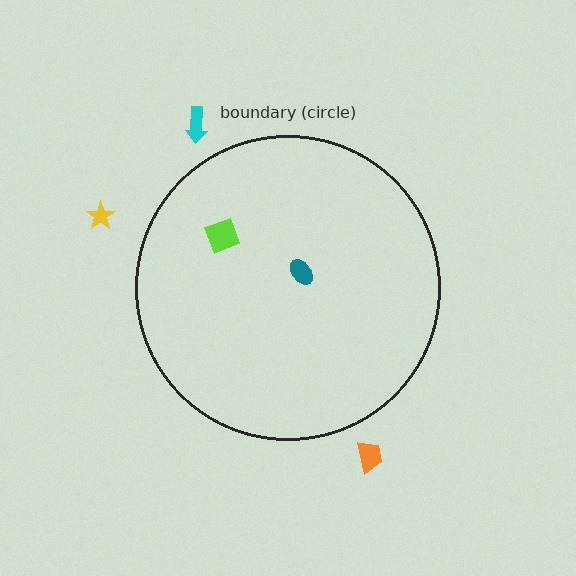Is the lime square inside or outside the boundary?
Inside.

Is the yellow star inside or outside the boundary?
Outside.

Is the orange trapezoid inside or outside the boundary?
Outside.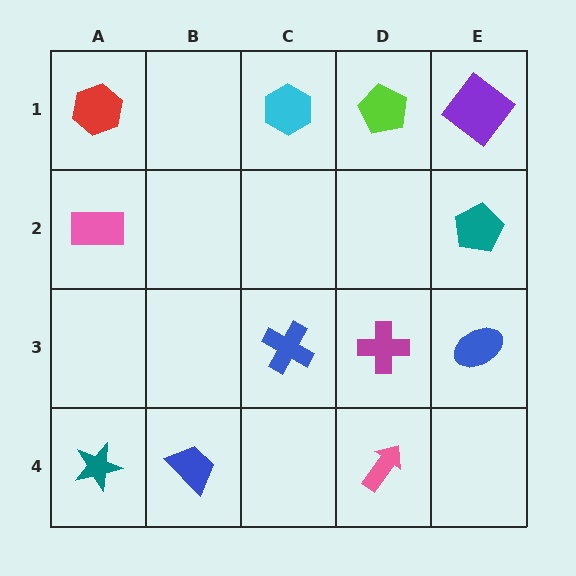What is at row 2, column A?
A pink rectangle.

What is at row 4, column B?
A blue trapezoid.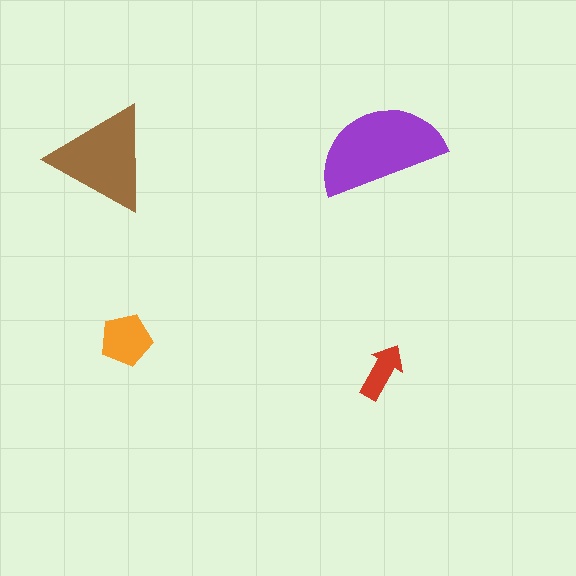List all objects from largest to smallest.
The purple semicircle, the brown triangle, the orange pentagon, the red arrow.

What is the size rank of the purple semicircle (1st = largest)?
1st.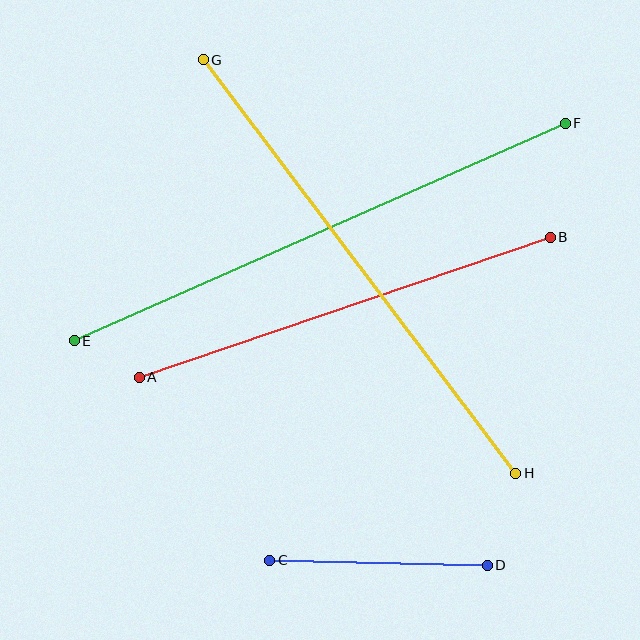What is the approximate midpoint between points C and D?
The midpoint is at approximately (378, 563) pixels.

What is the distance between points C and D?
The distance is approximately 218 pixels.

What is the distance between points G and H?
The distance is approximately 519 pixels.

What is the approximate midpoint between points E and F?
The midpoint is at approximately (320, 232) pixels.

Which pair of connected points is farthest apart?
Points E and F are farthest apart.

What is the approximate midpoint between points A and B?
The midpoint is at approximately (345, 307) pixels.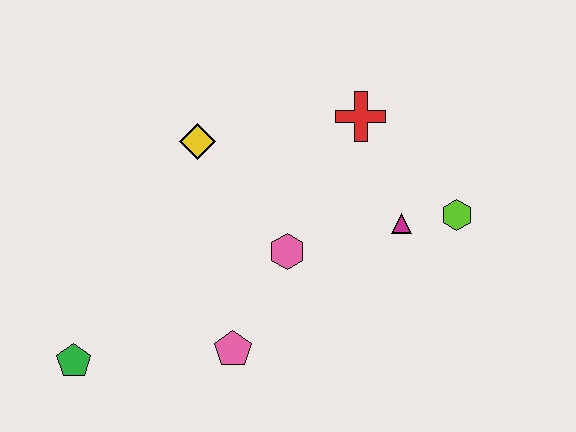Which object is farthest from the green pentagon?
The lime hexagon is farthest from the green pentagon.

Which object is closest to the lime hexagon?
The magenta triangle is closest to the lime hexagon.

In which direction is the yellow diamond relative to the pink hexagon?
The yellow diamond is above the pink hexagon.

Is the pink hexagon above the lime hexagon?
No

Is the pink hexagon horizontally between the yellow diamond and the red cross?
Yes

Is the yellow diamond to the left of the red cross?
Yes